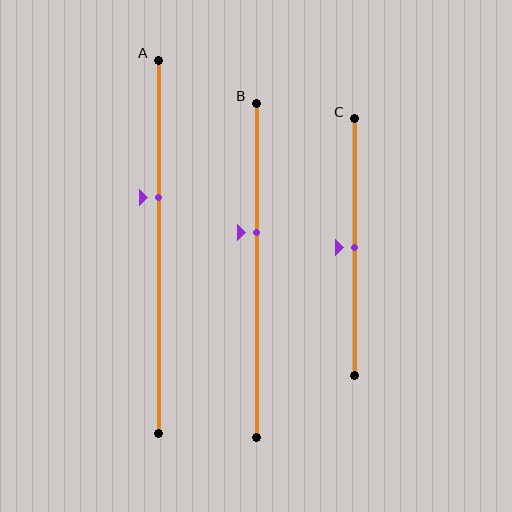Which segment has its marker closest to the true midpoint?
Segment C has its marker closest to the true midpoint.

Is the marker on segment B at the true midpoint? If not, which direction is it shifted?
No, the marker on segment B is shifted upward by about 11% of the segment length.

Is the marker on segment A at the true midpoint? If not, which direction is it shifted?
No, the marker on segment A is shifted upward by about 13% of the segment length.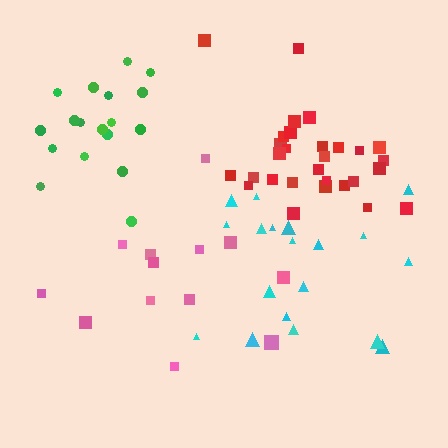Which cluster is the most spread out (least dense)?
Pink.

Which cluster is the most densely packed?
Red.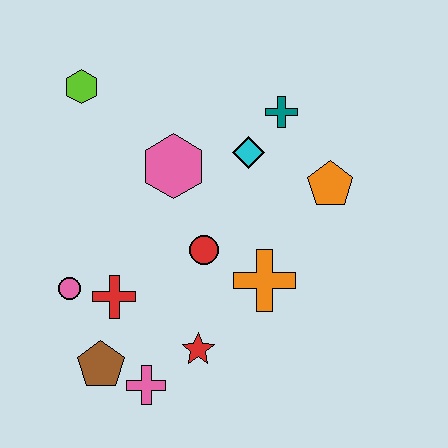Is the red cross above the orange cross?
No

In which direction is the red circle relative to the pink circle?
The red circle is to the right of the pink circle.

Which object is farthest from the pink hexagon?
The pink cross is farthest from the pink hexagon.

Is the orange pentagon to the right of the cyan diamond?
Yes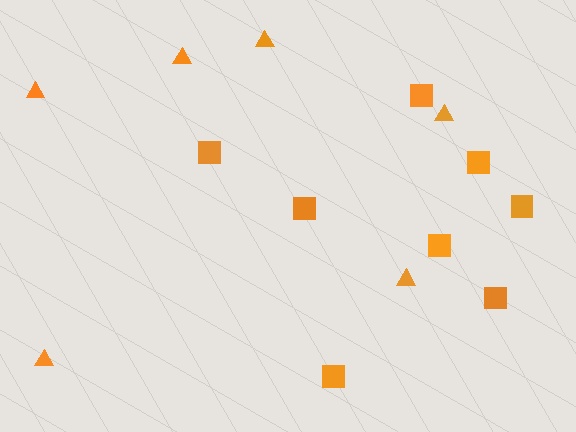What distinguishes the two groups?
There are 2 groups: one group of triangles (6) and one group of squares (8).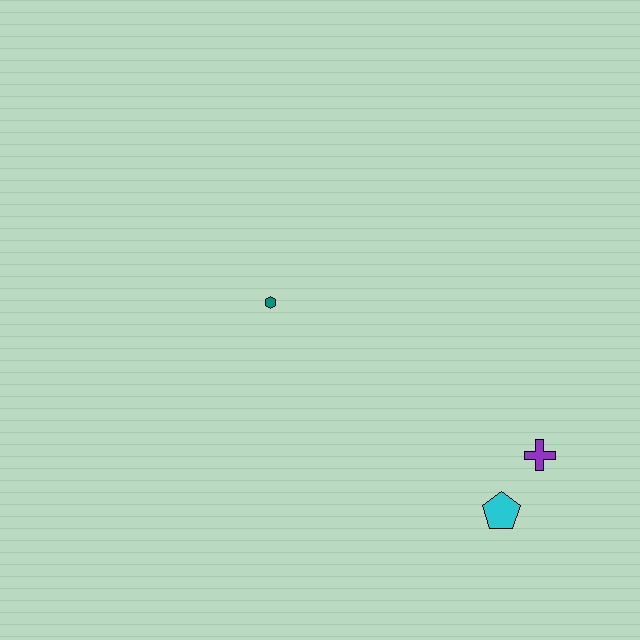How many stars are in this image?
There are no stars.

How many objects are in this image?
There are 3 objects.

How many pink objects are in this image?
There are no pink objects.